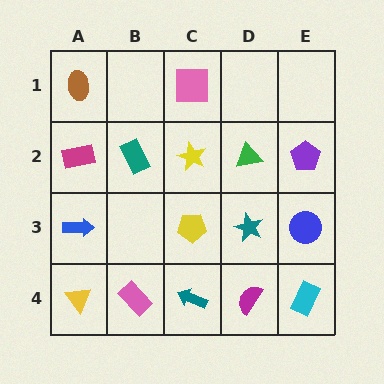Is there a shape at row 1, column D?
No, that cell is empty.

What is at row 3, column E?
A blue circle.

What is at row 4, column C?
A teal arrow.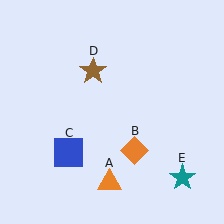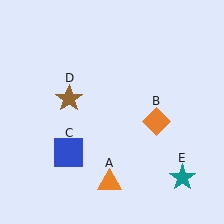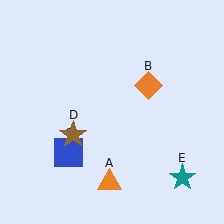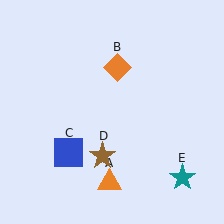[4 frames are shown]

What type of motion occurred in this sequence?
The orange diamond (object B), brown star (object D) rotated counterclockwise around the center of the scene.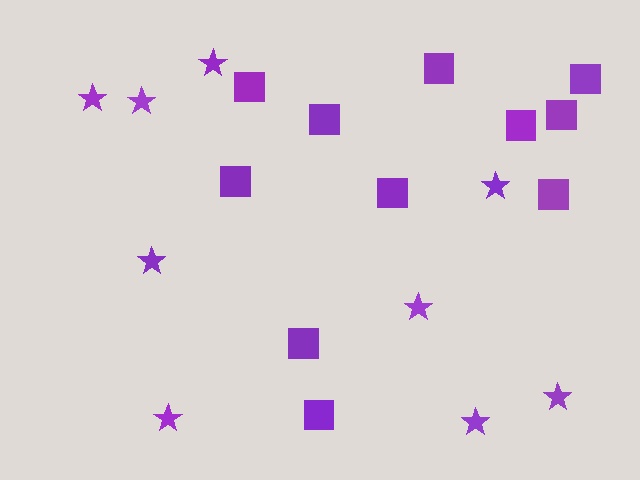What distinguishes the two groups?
There are 2 groups: one group of stars (9) and one group of squares (11).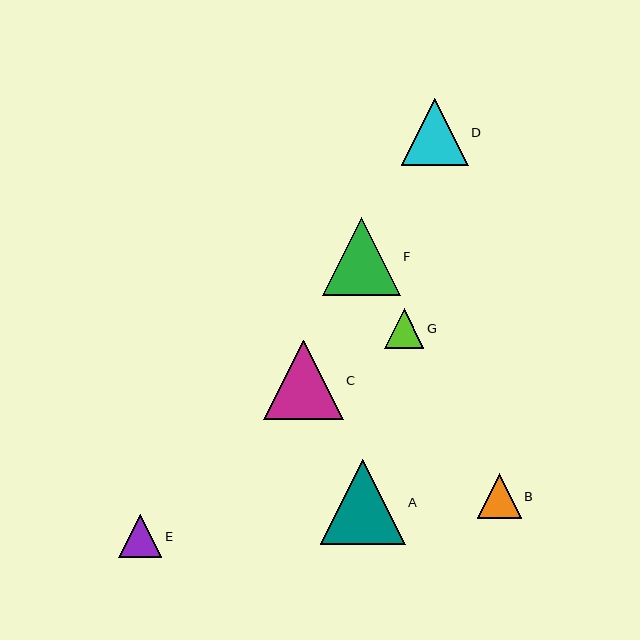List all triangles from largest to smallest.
From largest to smallest: A, C, F, D, B, E, G.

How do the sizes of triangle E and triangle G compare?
Triangle E and triangle G are approximately the same size.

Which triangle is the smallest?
Triangle G is the smallest with a size of approximately 39 pixels.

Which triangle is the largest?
Triangle A is the largest with a size of approximately 85 pixels.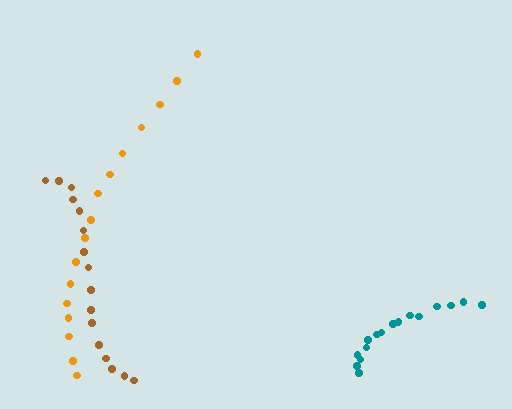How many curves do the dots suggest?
There are 3 distinct paths.